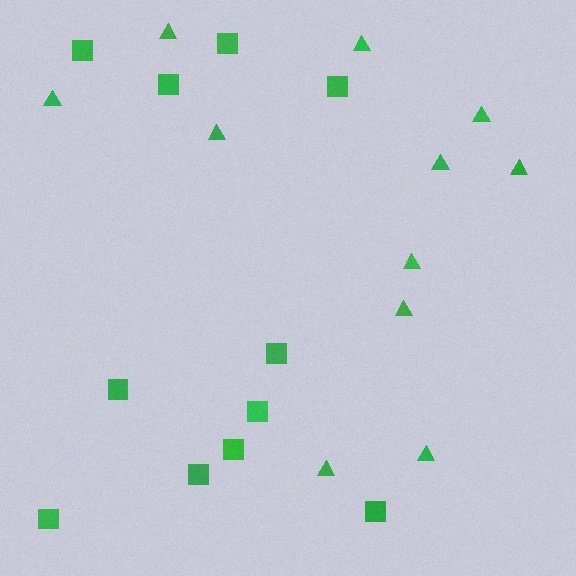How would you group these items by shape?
There are 2 groups: one group of squares (11) and one group of triangles (11).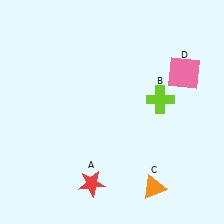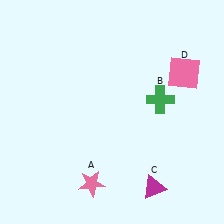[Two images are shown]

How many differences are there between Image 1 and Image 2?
There are 3 differences between the two images.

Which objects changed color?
A changed from red to pink. B changed from lime to green. C changed from orange to magenta.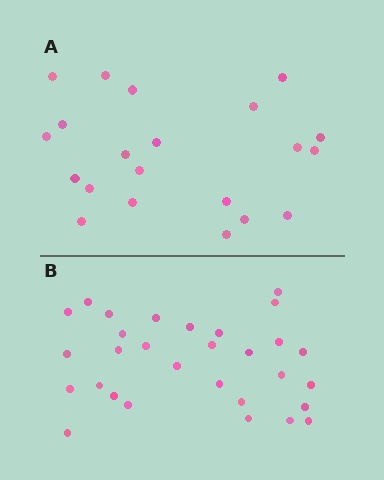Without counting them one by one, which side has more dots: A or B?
Region B (the bottom region) has more dots.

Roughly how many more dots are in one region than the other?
Region B has roughly 8 or so more dots than region A.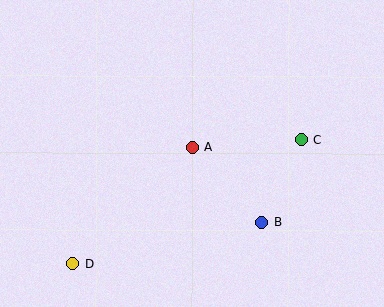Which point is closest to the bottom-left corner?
Point D is closest to the bottom-left corner.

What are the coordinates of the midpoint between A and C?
The midpoint between A and C is at (247, 144).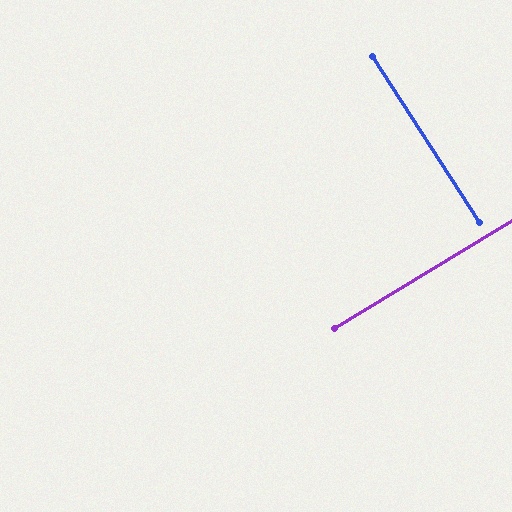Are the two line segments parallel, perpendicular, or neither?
Perpendicular — they meet at approximately 88°.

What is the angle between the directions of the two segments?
Approximately 88 degrees.